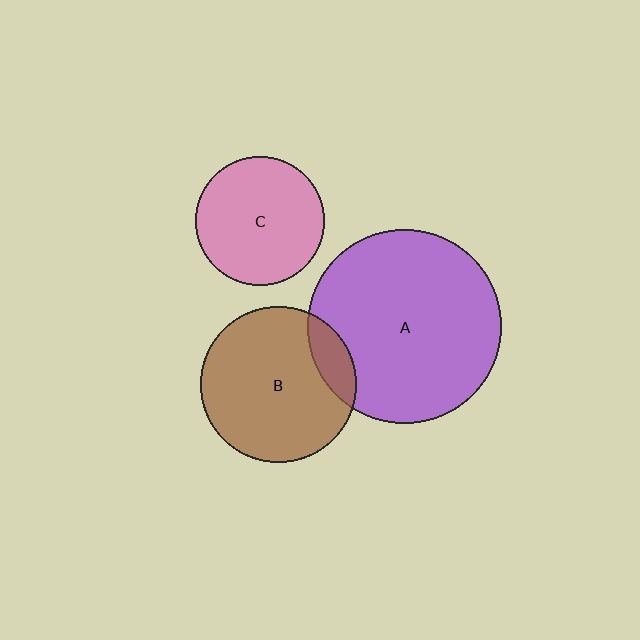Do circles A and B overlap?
Yes.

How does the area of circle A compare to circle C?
Approximately 2.3 times.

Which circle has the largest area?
Circle A (purple).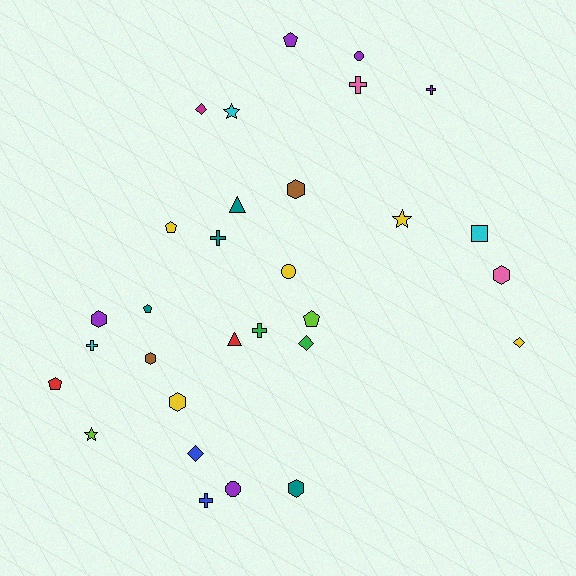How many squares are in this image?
There is 1 square.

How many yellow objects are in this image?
There are 5 yellow objects.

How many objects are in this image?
There are 30 objects.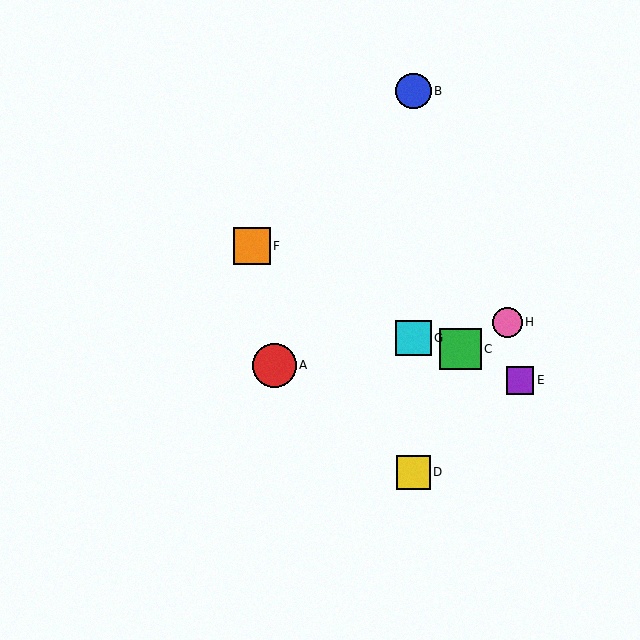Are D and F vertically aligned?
No, D is at x≈413 and F is at x≈252.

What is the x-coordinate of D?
Object D is at x≈413.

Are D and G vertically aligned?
Yes, both are at x≈413.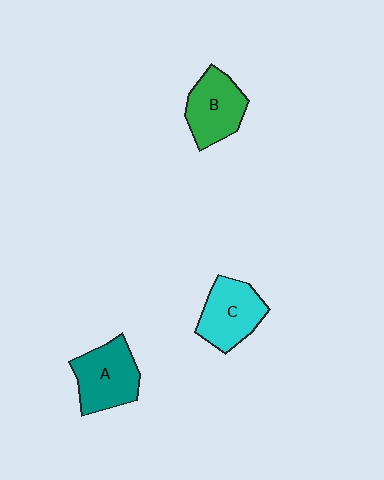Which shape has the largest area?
Shape A (teal).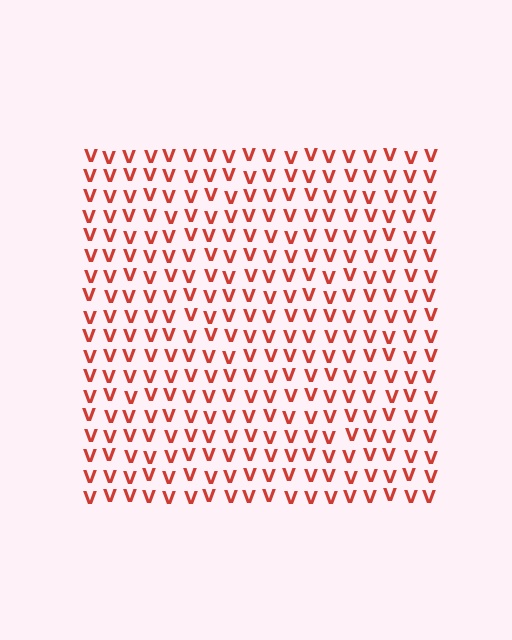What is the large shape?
The large shape is a square.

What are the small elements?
The small elements are letter V's.